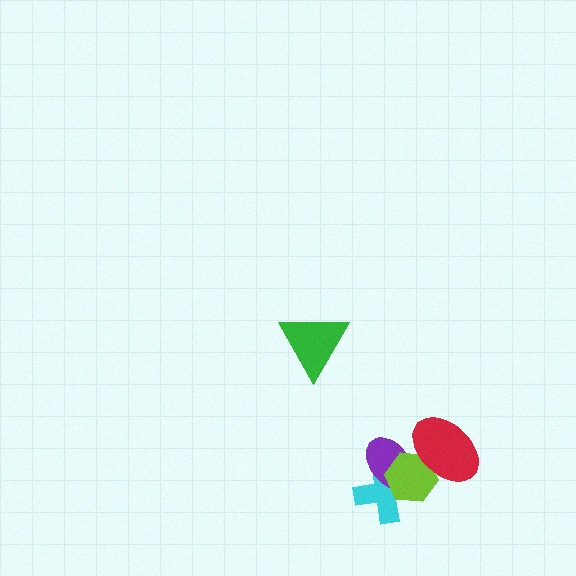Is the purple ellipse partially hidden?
Yes, it is partially covered by another shape.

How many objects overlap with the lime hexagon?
3 objects overlap with the lime hexagon.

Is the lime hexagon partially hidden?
Yes, it is partially covered by another shape.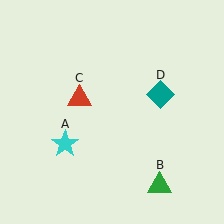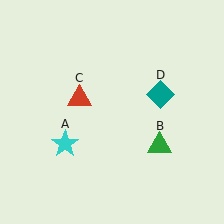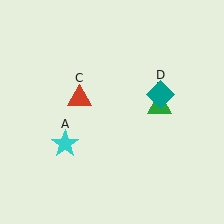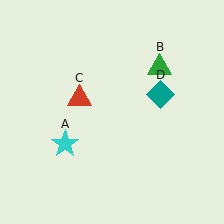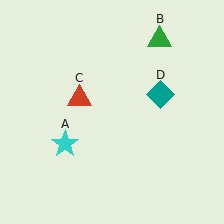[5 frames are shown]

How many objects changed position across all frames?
1 object changed position: green triangle (object B).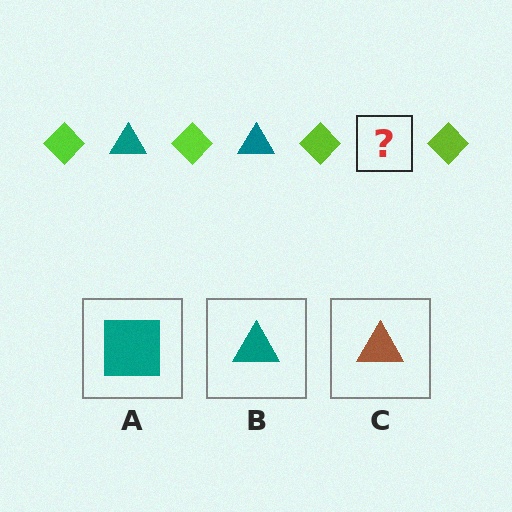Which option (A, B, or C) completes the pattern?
B.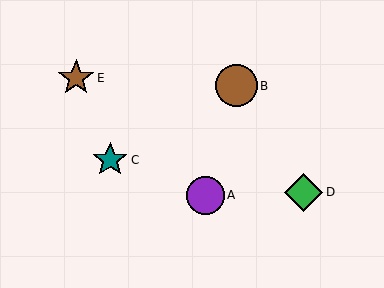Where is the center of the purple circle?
The center of the purple circle is at (205, 195).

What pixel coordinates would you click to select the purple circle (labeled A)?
Click at (205, 195) to select the purple circle A.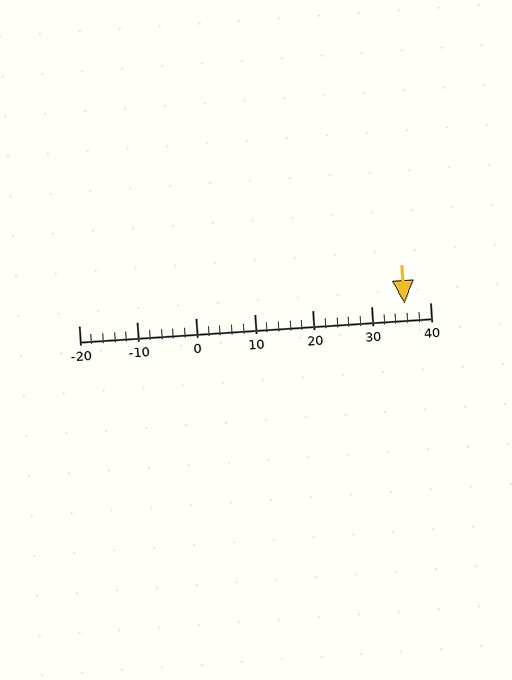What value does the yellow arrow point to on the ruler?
The yellow arrow points to approximately 36.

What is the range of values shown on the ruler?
The ruler shows values from -20 to 40.